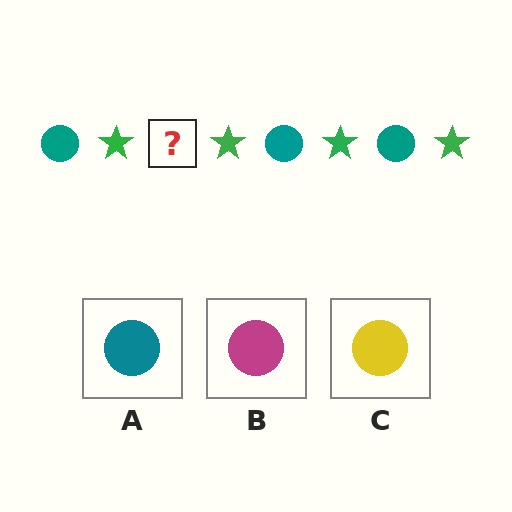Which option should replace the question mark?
Option A.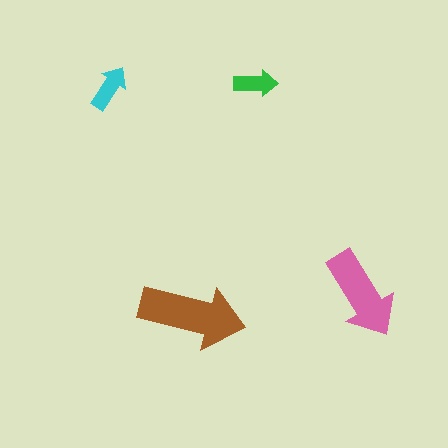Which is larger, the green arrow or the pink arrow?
The pink one.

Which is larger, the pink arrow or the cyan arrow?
The pink one.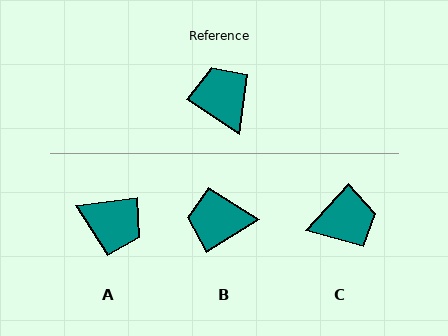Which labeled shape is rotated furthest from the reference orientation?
A, about 140 degrees away.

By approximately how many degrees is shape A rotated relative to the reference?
Approximately 140 degrees clockwise.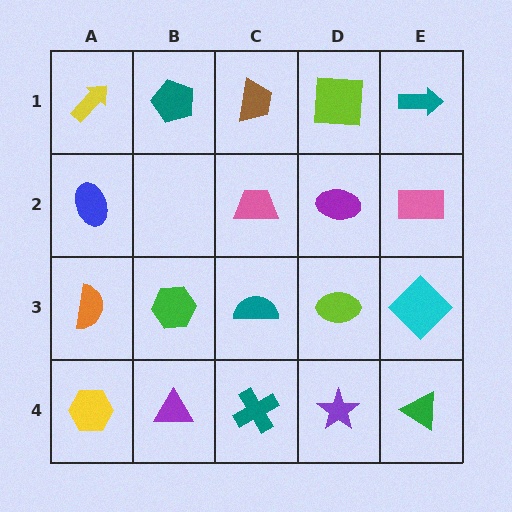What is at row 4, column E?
A green triangle.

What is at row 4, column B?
A purple triangle.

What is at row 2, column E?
A pink rectangle.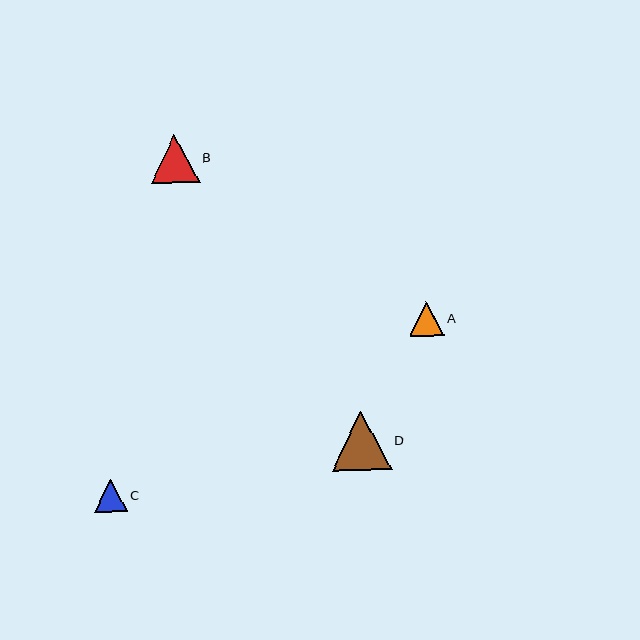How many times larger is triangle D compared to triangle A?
Triangle D is approximately 1.7 times the size of triangle A.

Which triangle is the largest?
Triangle D is the largest with a size of approximately 59 pixels.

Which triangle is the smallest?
Triangle C is the smallest with a size of approximately 33 pixels.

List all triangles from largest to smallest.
From largest to smallest: D, B, A, C.